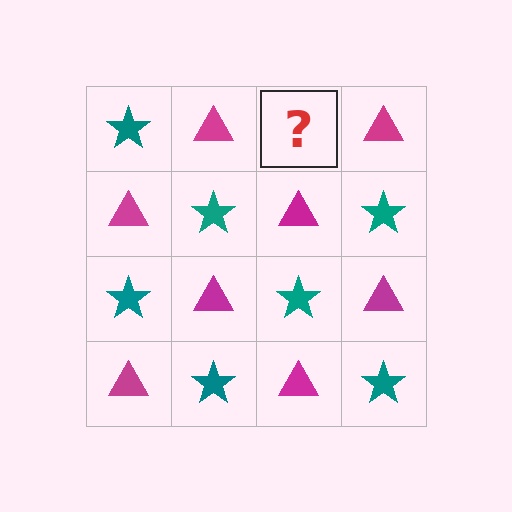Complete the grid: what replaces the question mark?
The question mark should be replaced with a teal star.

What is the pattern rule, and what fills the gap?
The rule is that it alternates teal star and magenta triangle in a checkerboard pattern. The gap should be filled with a teal star.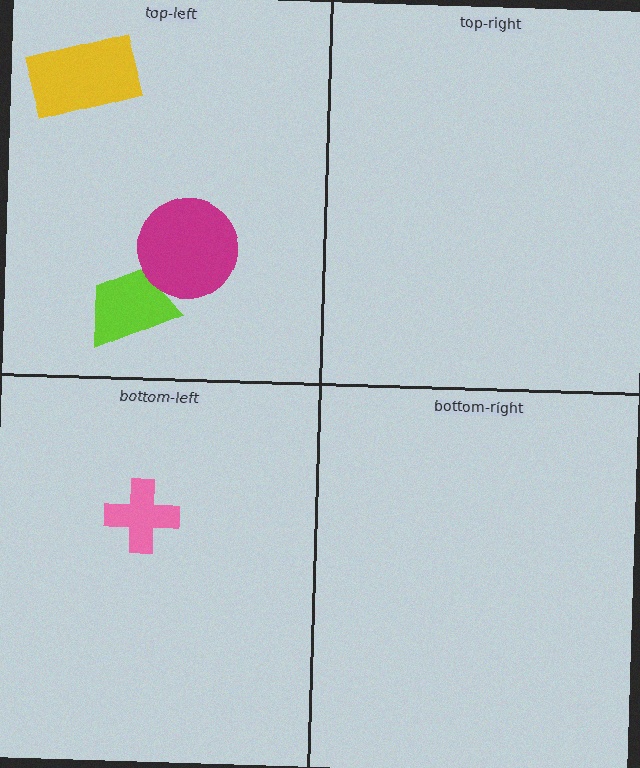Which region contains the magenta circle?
The top-left region.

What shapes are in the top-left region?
The lime trapezoid, the yellow rectangle, the magenta circle.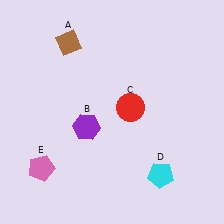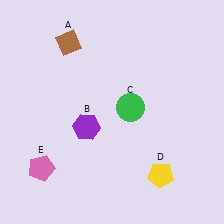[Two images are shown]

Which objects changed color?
C changed from red to green. D changed from cyan to yellow.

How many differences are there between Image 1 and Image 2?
There are 2 differences between the two images.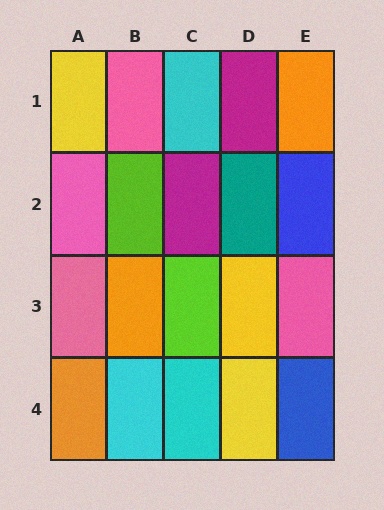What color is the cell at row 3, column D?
Yellow.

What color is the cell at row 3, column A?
Pink.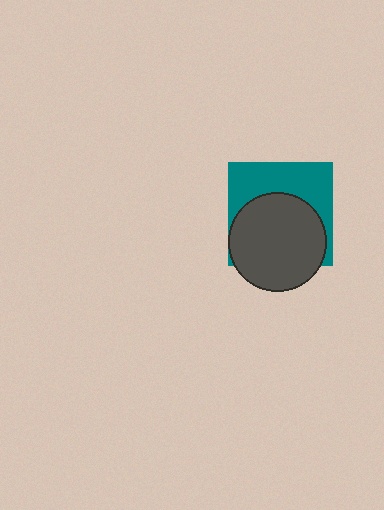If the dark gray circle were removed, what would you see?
You would see the complete teal square.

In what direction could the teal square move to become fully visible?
The teal square could move up. That would shift it out from behind the dark gray circle entirely.